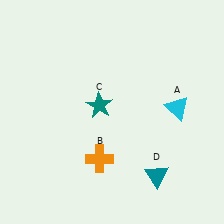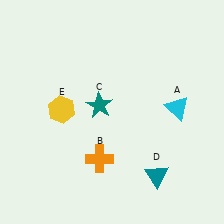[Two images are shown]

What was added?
A yellow hexagon (E) was added in Image 2.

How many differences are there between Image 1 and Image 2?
There is 1 difference between the two images.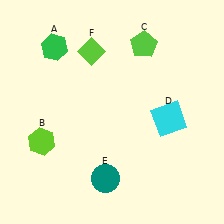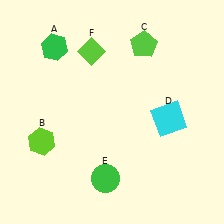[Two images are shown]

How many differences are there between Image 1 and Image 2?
There is 1 difference between the two images.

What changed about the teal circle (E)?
In Image 1, E is teal. In Image 2, it changed to green.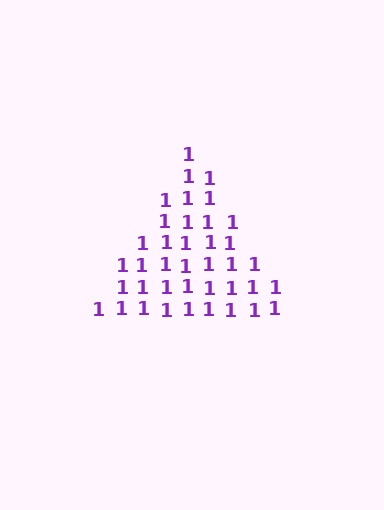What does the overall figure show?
The overall figure shows a triangle.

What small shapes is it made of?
It is made of small digit 1's.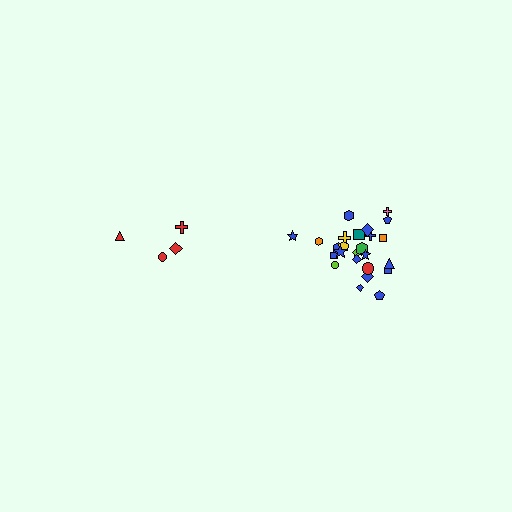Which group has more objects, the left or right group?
The right group.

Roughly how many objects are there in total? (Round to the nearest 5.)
Roughly 30 objects in total.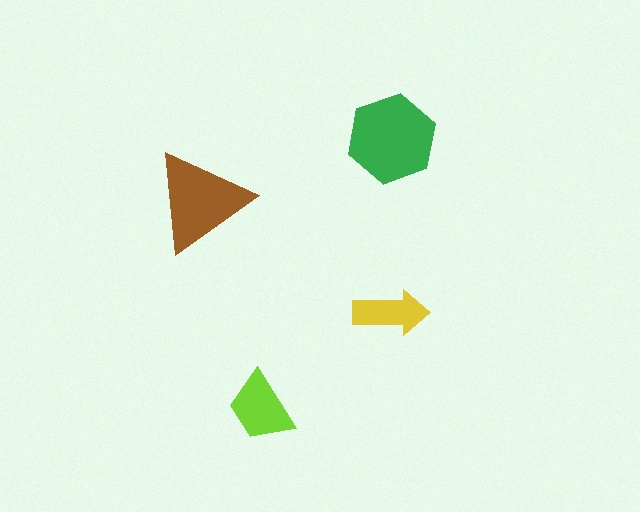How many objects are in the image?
There are 4 objects in the image.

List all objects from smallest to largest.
The yellow arrow, the lime trapezoid, the brown triangle, the green hexagon.